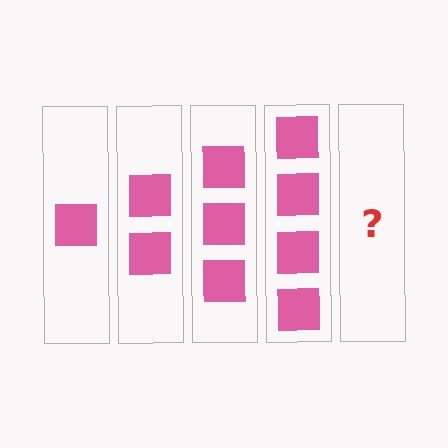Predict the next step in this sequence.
The next step is 5 squares.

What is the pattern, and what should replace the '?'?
The pattern is that each step adds one more square. The '?' should be 5 squares.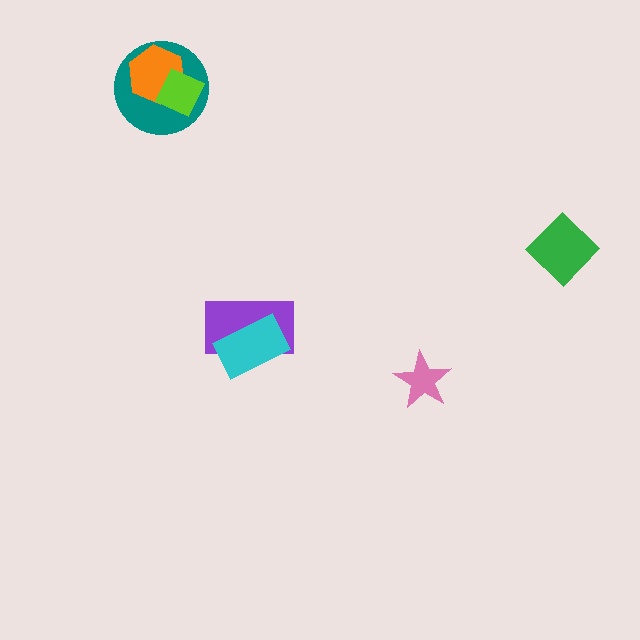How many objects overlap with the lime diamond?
2 objects overlap with the lime diamond.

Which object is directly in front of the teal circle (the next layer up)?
The orange hexagon is directly in front of the teal circle.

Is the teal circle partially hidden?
Yes, it is partially covered by another shape.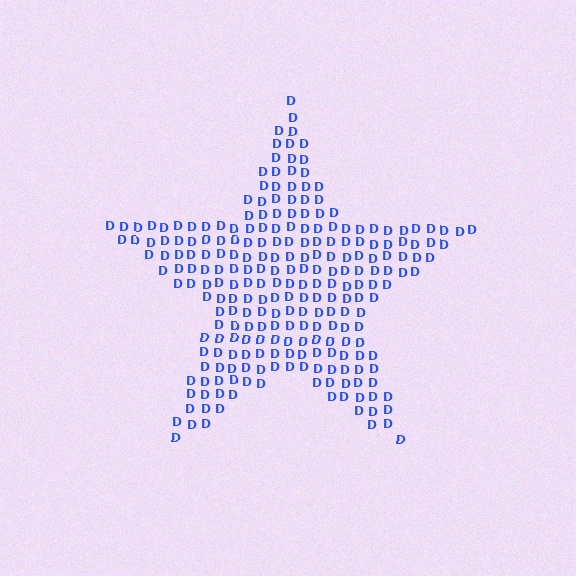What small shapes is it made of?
It is made of small letter D's.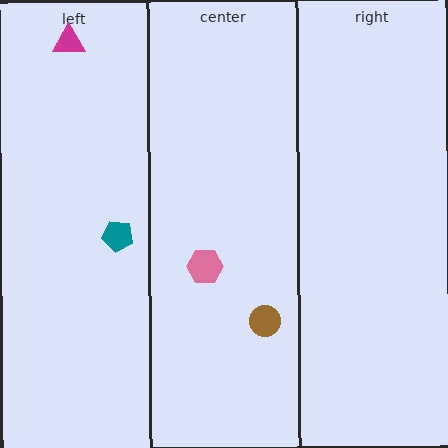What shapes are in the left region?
The magenta triangle, the teal pentagon.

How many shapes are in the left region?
2.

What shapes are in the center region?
The brown circle, the pink hexagon.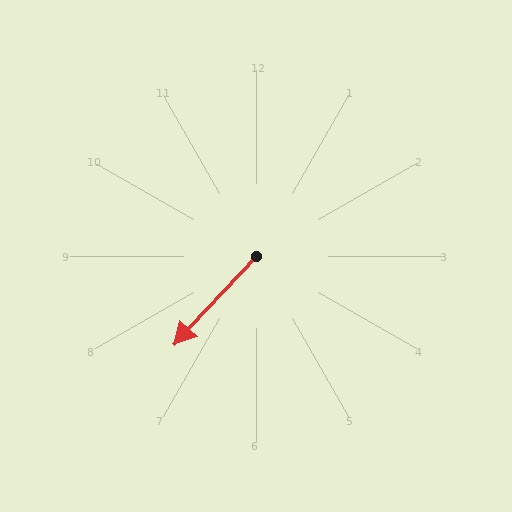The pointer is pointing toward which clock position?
Roughly 7 o'clock.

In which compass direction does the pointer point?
Southwest.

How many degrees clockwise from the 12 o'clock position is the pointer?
Approximately 223 degrees.